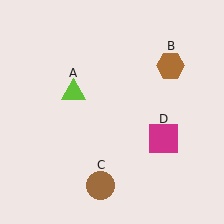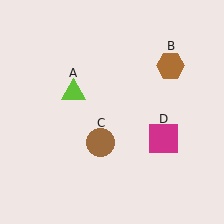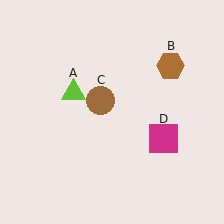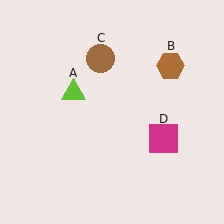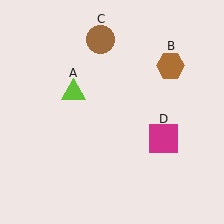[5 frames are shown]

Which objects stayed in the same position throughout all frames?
Lime triangle (object A) and brown hexagon (object B) and magenta square (object D) remained stationary.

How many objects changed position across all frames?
1 object changed position: brown circle (object C).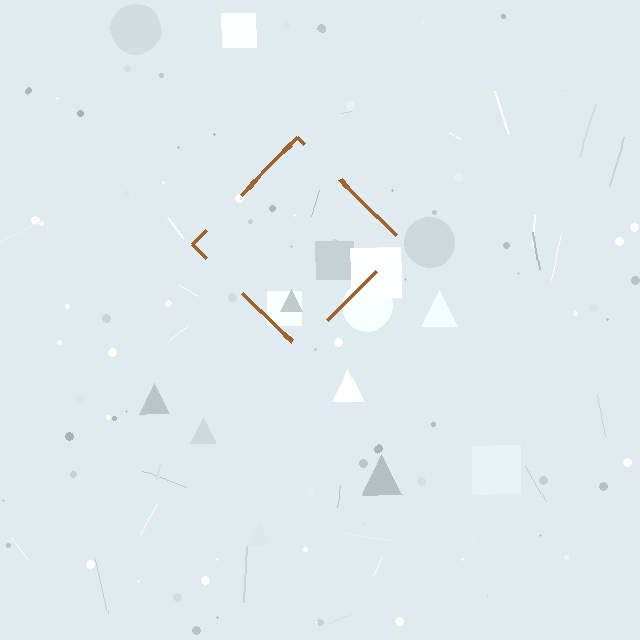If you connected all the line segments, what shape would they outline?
They would outline a diamond.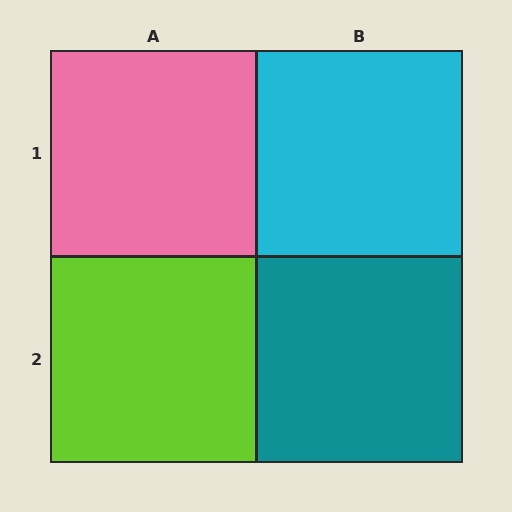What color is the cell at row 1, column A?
Pink.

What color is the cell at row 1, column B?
Cyan.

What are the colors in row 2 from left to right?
Lime, teal.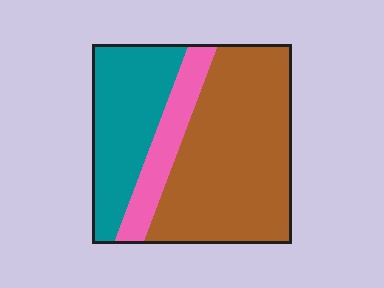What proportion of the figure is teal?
Teal covers around 30% of the figure.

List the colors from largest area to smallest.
From largest to smallest: brown, teal, pink.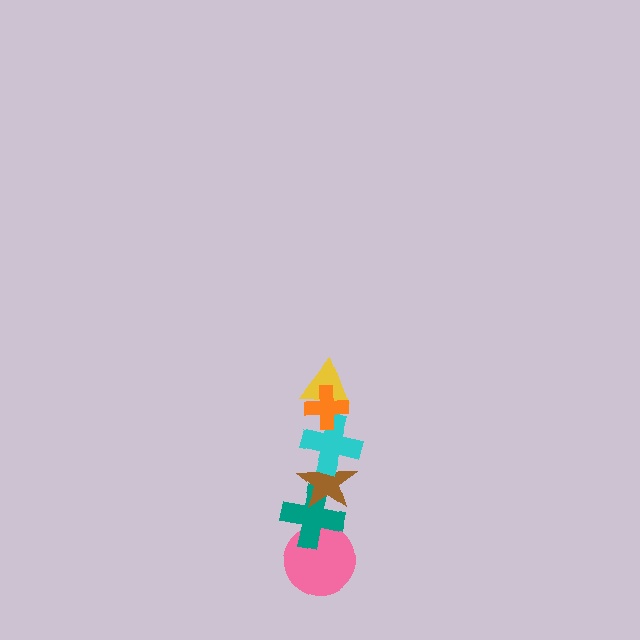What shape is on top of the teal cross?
The brown star is on top of the teal cross.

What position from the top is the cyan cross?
The cyan cross is 3rd from the top.